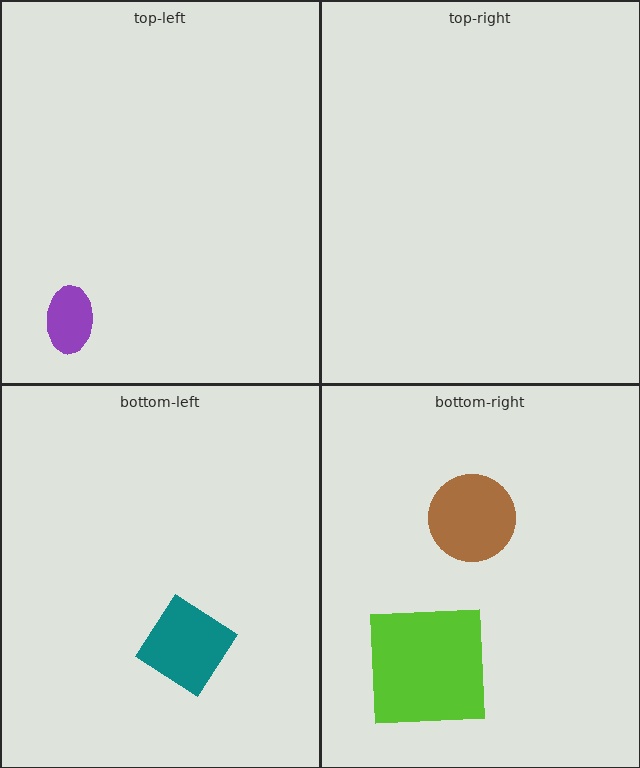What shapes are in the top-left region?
The purple ellipse.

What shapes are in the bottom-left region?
The teal diamond.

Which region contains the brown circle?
The bottom-right region.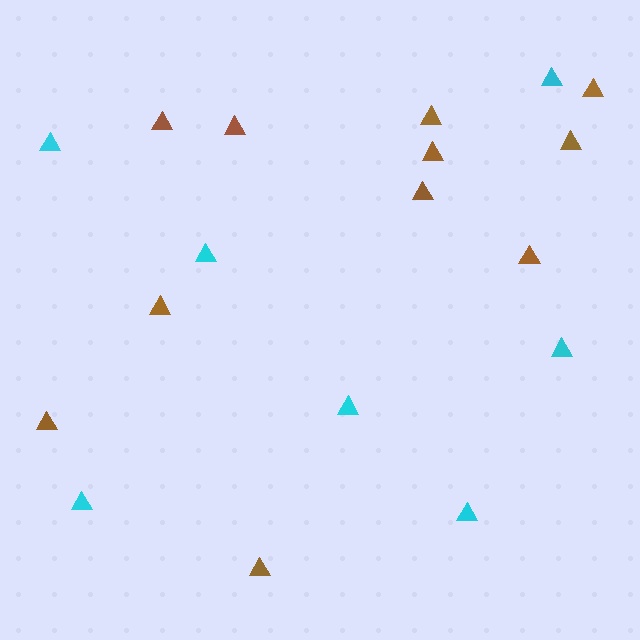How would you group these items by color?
There are 2 groups: one group of brown triangles (11) and one group of cyan triangles (7).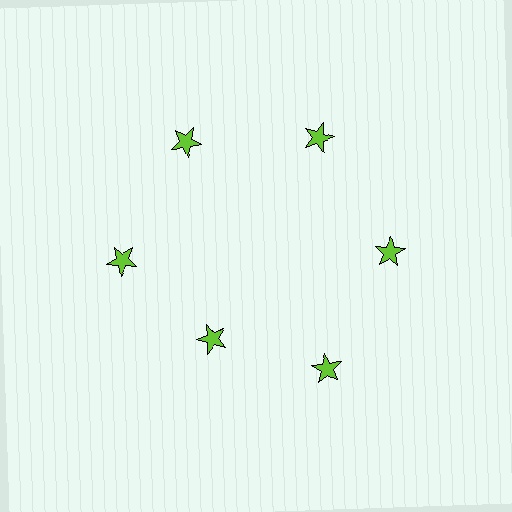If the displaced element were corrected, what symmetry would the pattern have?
It would have 6-fold rotational symmetry — the pattern would map onto itself every 60 degrees.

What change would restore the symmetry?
The symmetry would be restored by moving it outward, back onto the ring so that all 6 stars sit at equal angles and equal distance from the center.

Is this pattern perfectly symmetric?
No. The 6 lime stars are arranged in a ring, but one element near the 7 o'clock position is pulled inward toward the center, breaking the 6-fold rotational symmetry.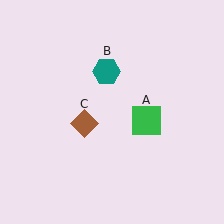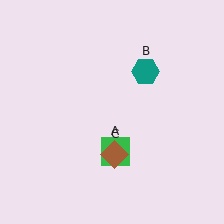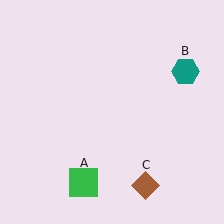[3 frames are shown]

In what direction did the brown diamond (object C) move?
The brown diamond (object C) moved down and to the right.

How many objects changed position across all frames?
3 objects changed position: green square (object A), teal hexagon (object B), brown diamond (object C).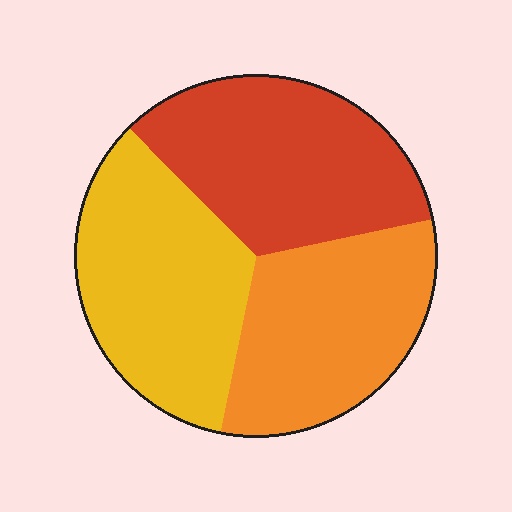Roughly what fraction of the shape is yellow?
Yellow covers roughly 35% of the shape.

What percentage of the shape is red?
Red covers about 35% of the shape.